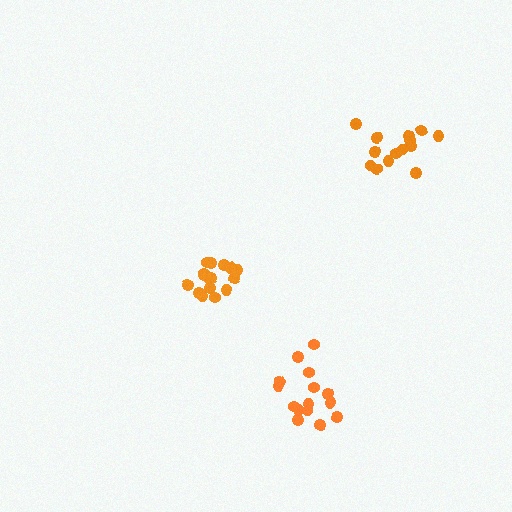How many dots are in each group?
Group 1: 15 dots, Group 2: 14 dots, Group 3: 16 dots (45 total).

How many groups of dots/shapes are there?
There are 3 groups.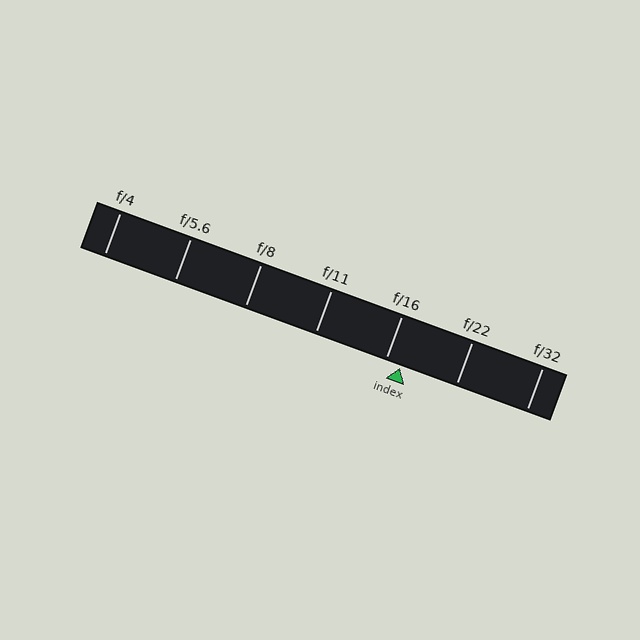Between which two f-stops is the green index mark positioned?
The index mark is between f/16 and f/22.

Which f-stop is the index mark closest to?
The index mark is closest to f/16.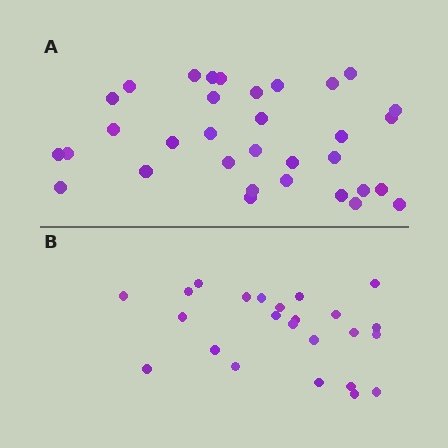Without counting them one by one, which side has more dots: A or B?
Region A (the top region) has more dots.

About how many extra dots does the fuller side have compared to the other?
Region A has roughly 8 or so more dots than region B.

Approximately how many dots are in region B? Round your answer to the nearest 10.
About 20 dots. (The exact count is 24, which rounds to 20.)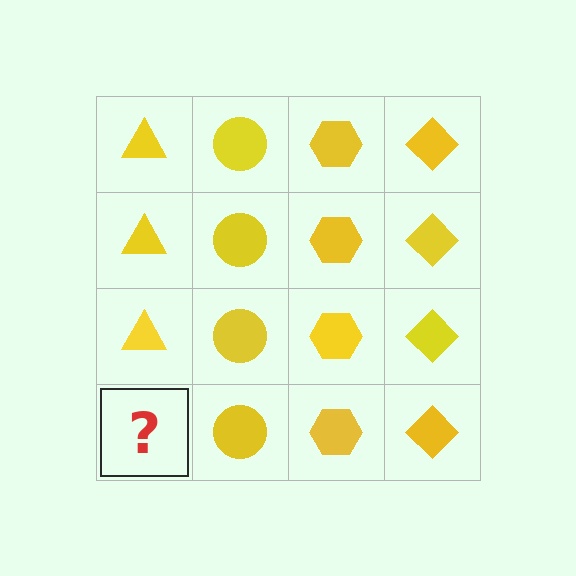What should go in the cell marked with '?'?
The missing cell should contain a yellow triangle.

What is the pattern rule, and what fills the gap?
The rule is that each column has a consistent shape. The gap should be filled with a yellow triangle.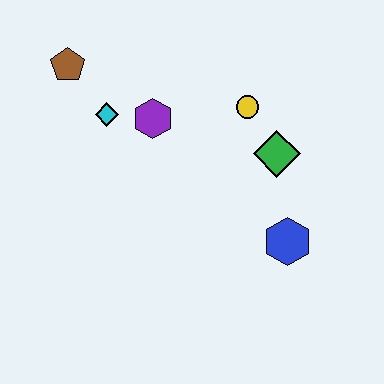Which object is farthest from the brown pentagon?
The blue hexagon is farthest from the brown pentagon.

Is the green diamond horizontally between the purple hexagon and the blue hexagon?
Yes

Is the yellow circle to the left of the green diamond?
Yes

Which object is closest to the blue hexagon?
The green diamond is closest to the blue hexagon.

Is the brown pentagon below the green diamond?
No